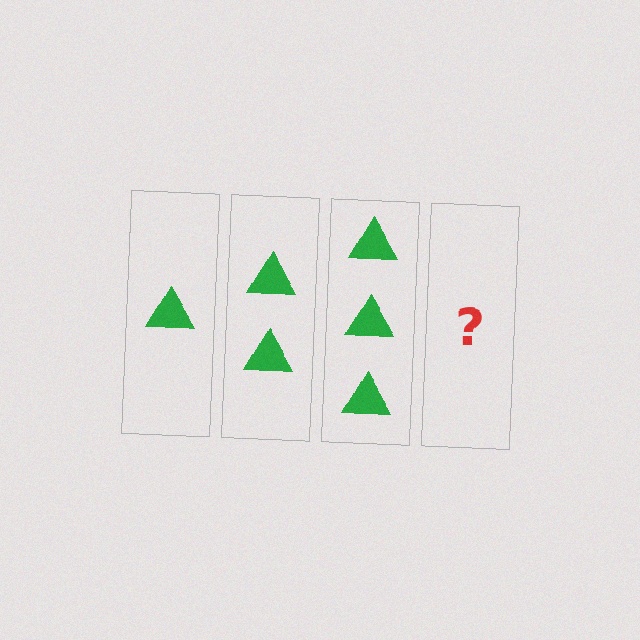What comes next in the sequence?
The next element should be 4 triangles.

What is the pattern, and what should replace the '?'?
The pattern is that each step adds one more triangle. The '?' should be 4 triangles.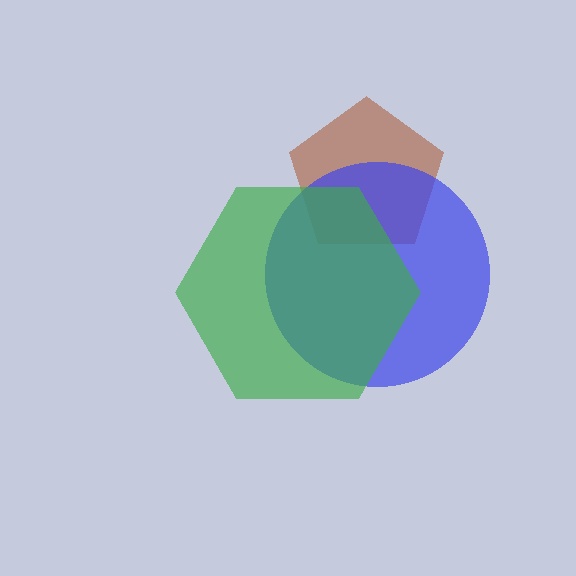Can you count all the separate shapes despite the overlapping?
Yes, there are 3 separate shapes.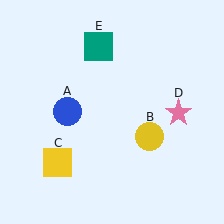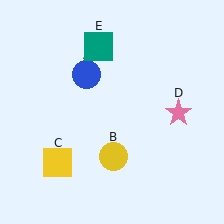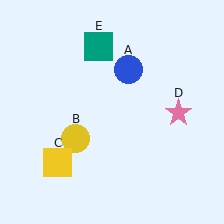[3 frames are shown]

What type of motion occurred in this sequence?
The blue circle (object A), yellow circle (object B) rotated clockwise around the center of the scene.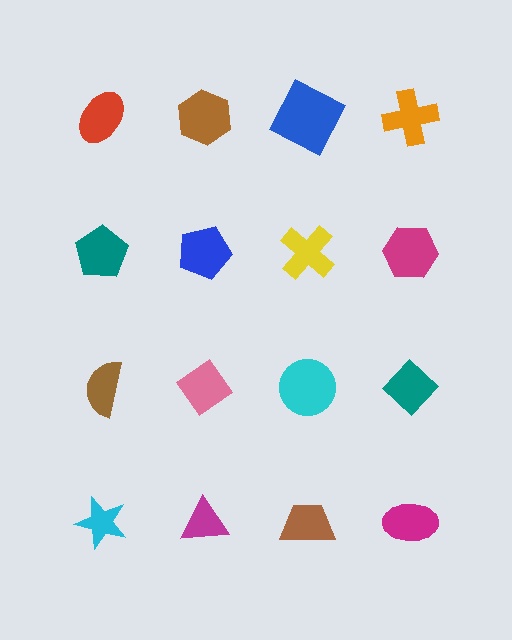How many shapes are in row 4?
4 shapes.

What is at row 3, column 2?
A pink diamond.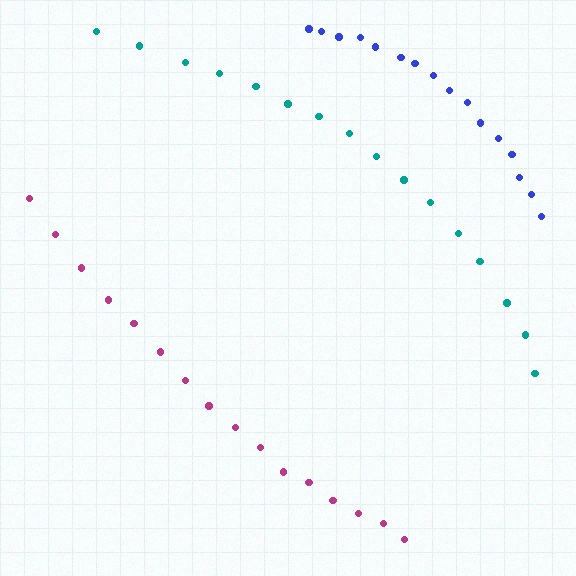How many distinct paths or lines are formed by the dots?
There are 3 distinct paths.